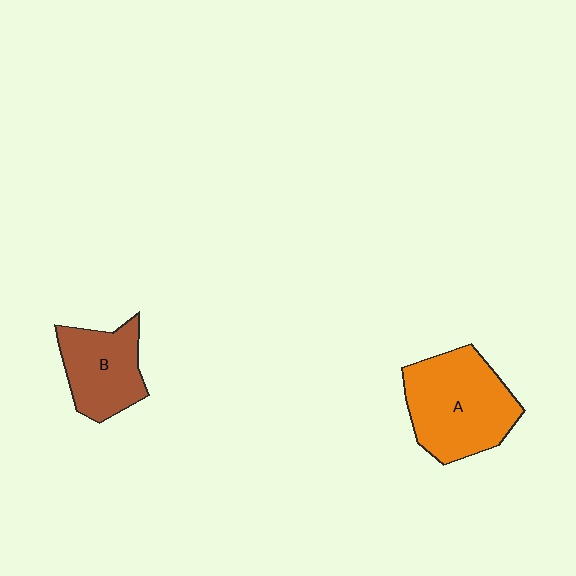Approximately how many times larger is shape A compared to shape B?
Approximately 1.5 times.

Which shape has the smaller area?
Shape B (brown).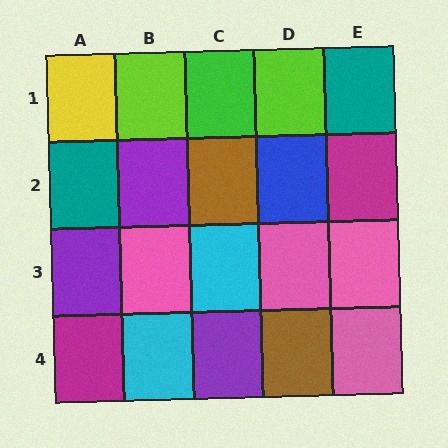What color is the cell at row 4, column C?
Purple.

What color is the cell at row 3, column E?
Pink.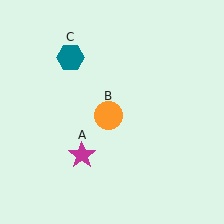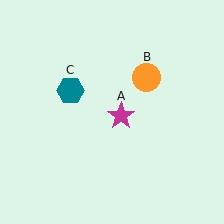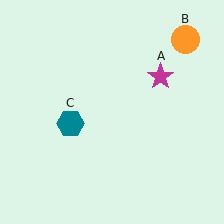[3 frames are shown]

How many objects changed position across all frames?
3 objects changed position: magenta star (object A), orange circle (object B), teal hexagon (object C).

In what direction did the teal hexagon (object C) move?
The teal hexagon (object C) moved down.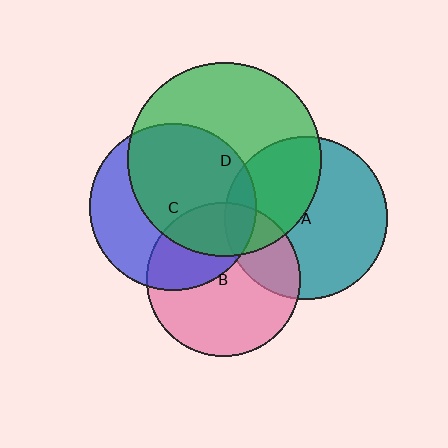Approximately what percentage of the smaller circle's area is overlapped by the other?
Approximately 35%.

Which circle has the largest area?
Circle D (green).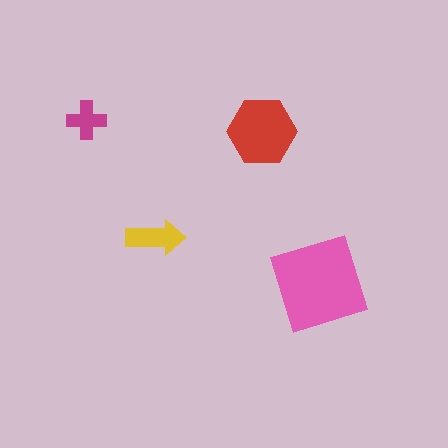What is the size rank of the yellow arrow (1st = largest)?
3rd.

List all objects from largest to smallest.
The pink diamond, the red hexagon, the yellow arrow, the magenta cross.